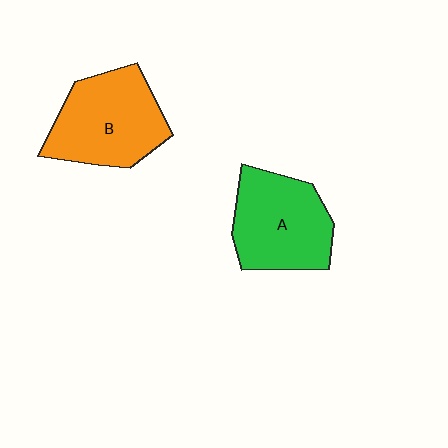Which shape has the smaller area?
Shape A (green).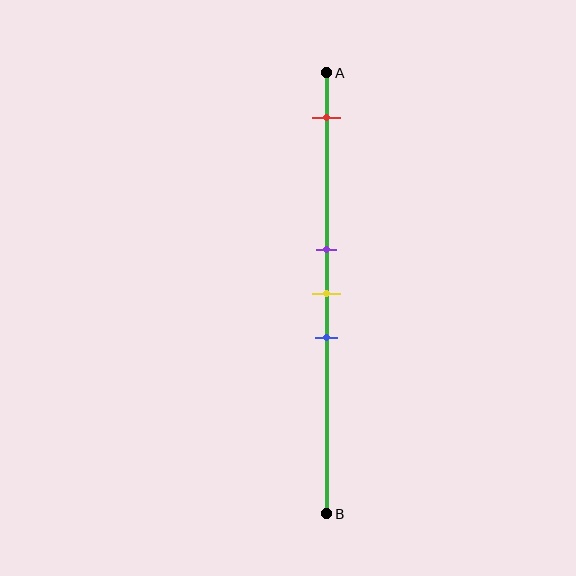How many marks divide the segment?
There are 4 marks dividing the segment.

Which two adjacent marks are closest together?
The purple and yellow marks are the closest adjacent pair.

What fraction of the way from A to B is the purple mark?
The purple mark is approximately 40% (0.4) of the way from A to B.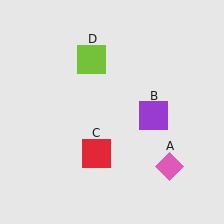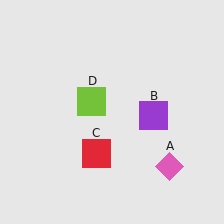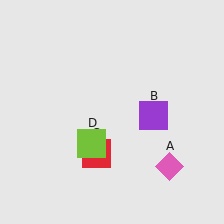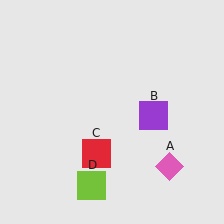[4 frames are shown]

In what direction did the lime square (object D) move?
The lime square (object D) moved down.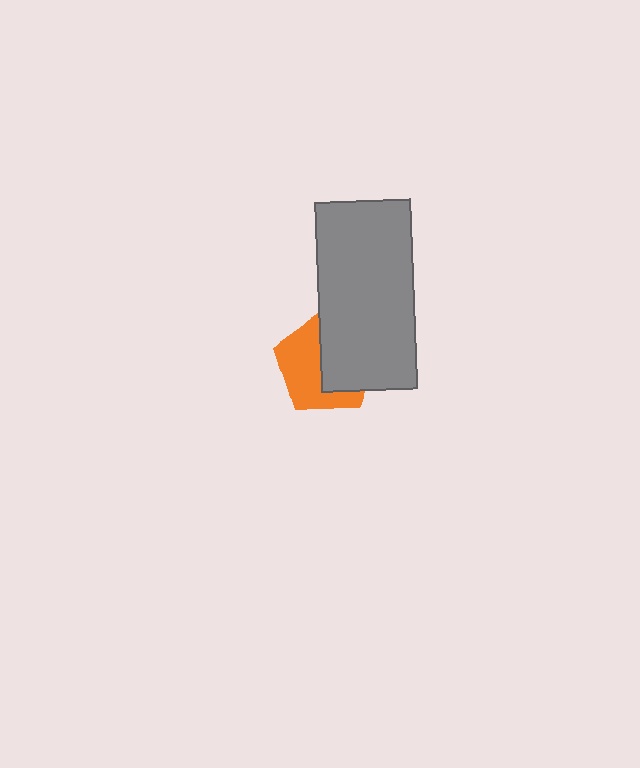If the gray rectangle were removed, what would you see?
You would see the complete orange pentagon.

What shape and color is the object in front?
The object in front is a gray rectangle.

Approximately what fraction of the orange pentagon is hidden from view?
Roughly 49% of the orange pentagon is hidden behind the gray rectangle.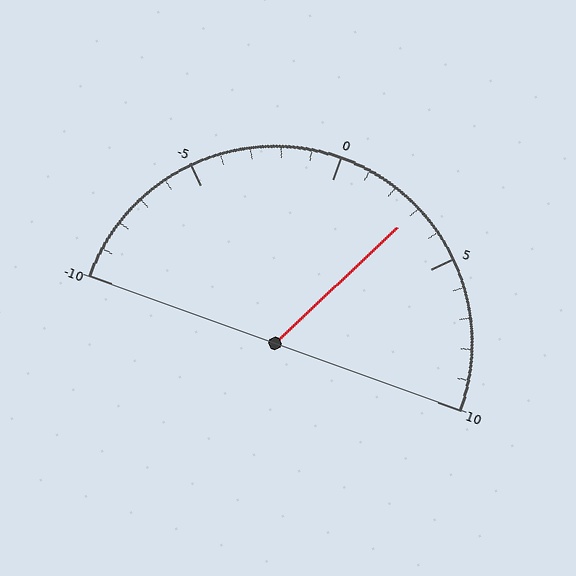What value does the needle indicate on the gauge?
The needle indicates approximately 3.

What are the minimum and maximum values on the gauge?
The gauge ranges from -10 to 10.